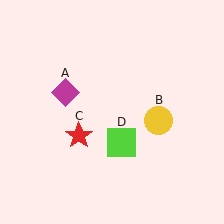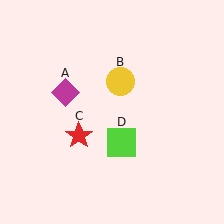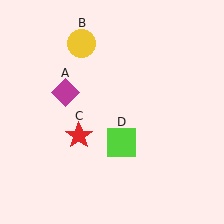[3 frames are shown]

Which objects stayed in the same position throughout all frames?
Magenta diamond (object A) and red star (object C) and lime square (object D) remained stationary.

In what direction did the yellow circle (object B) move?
The yellow circle (object B) moved up and to the left.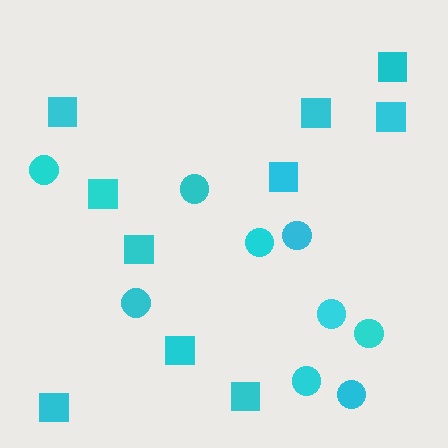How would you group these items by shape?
There are 2 groups: one group of circles (9) and one group of squares (10).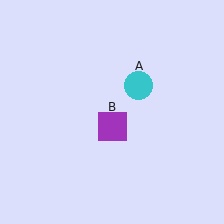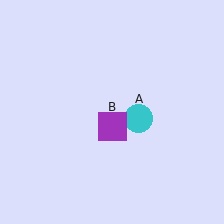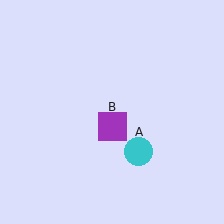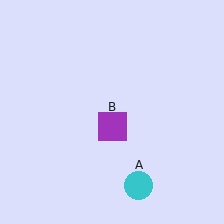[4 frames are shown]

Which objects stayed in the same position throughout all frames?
Purple square (object B) remained stationary.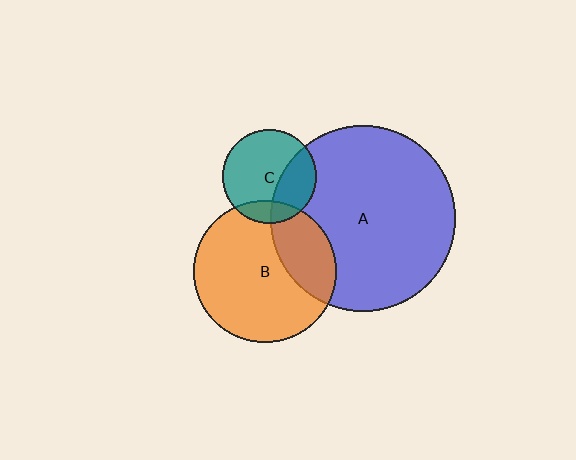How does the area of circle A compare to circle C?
Approximately 3.9 times.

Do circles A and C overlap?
Yes.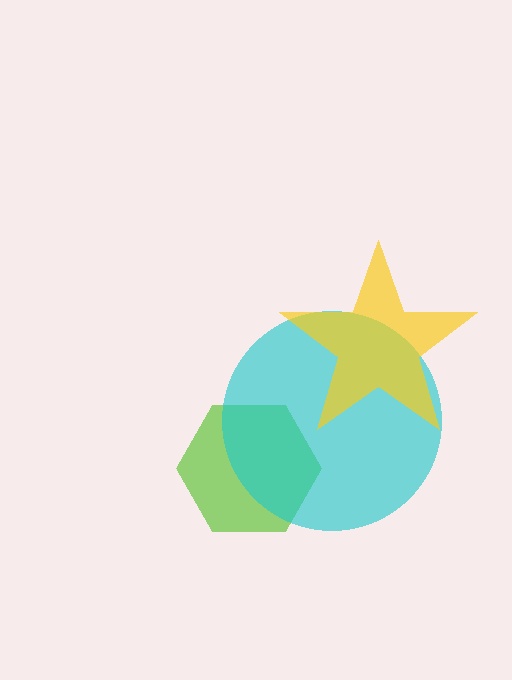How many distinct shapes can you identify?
There are 3 distinct shapes: a lime hexagon, a cyan circle, a yellow star.